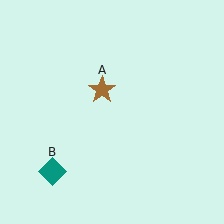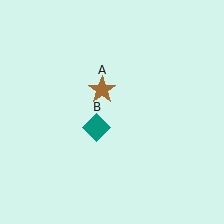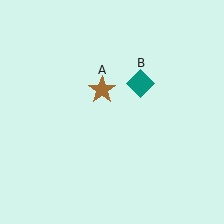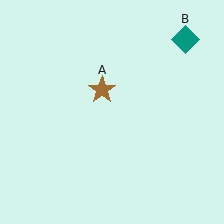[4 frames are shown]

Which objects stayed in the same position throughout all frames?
Brown star (object A) remained stationary.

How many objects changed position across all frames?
1 object changed position: teal diamond (object B).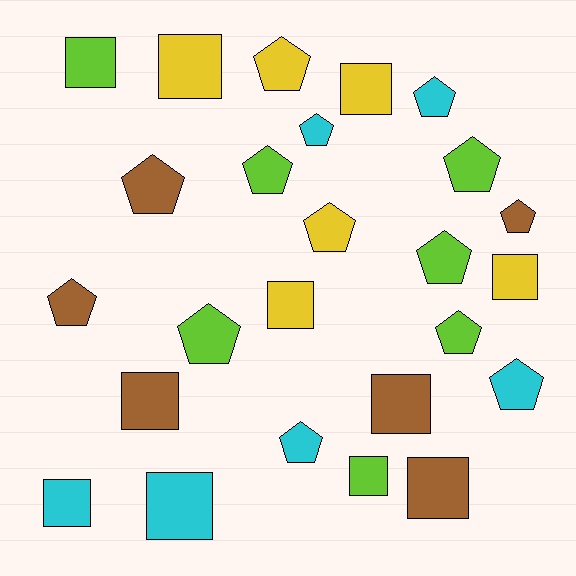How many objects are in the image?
There are 25 objects.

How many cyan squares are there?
There are 2 cyan squares.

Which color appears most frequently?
Lime, with 7 objects.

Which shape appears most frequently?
Pentagon, with 14 objects.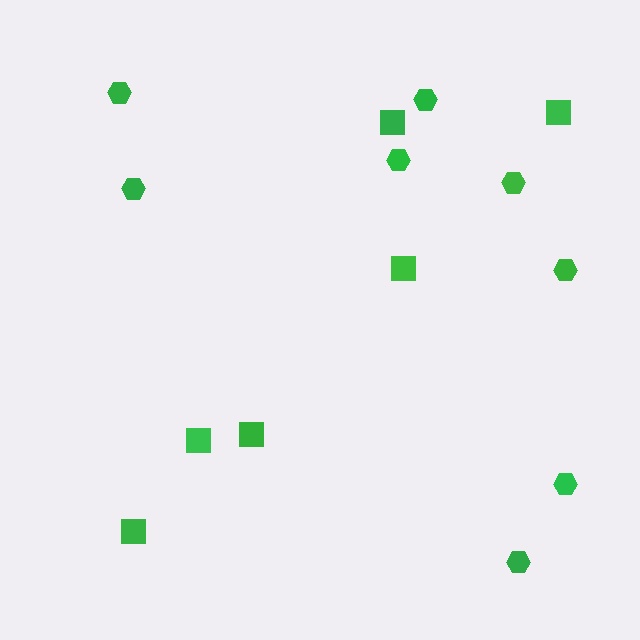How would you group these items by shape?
There are 2 groups: one group of hexagons (8) and one group of squares (6).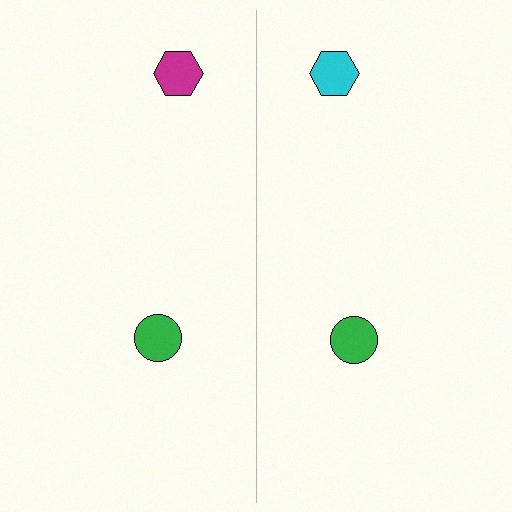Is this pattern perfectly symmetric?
No, the pattern is not perfectly symmetric. The cyan hexagon on the right side breaks the symmetry — its mirror counterpart is magenta.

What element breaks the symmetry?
The cyan hexagon on the right side breaks the symmetry — its mirror counterpart is magenta.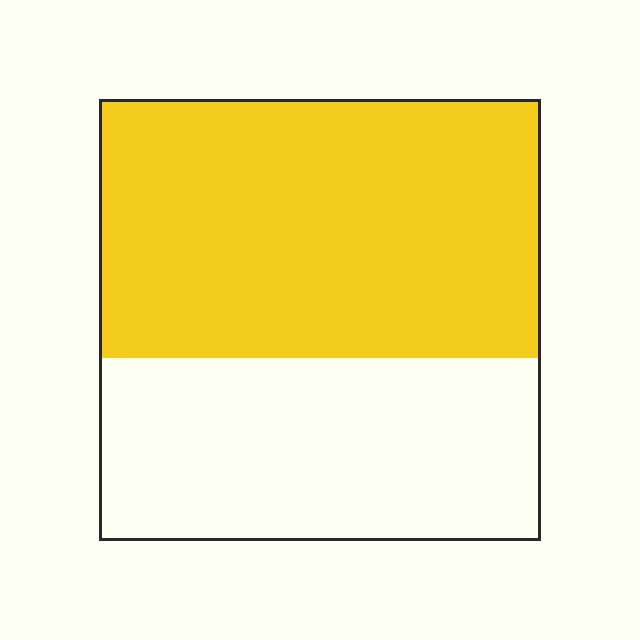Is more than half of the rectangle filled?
Yes.